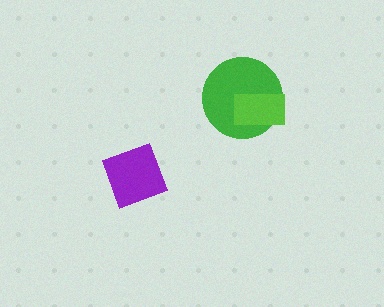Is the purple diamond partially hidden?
No, no other shape covers it.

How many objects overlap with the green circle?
1 object overlaps with the green circle.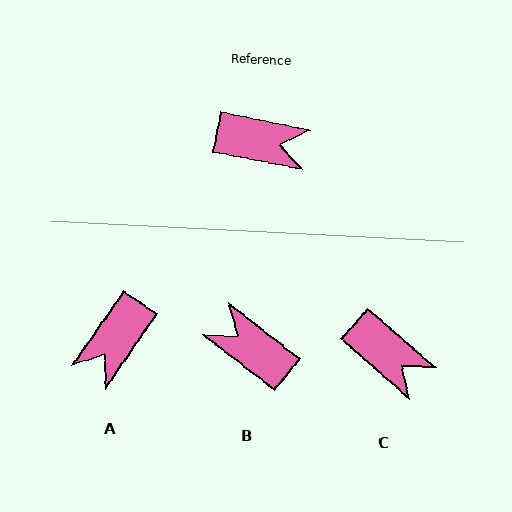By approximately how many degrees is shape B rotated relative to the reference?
Approximately 153 degrees counter-clockwise.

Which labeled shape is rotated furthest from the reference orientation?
B, about 153 degrees away.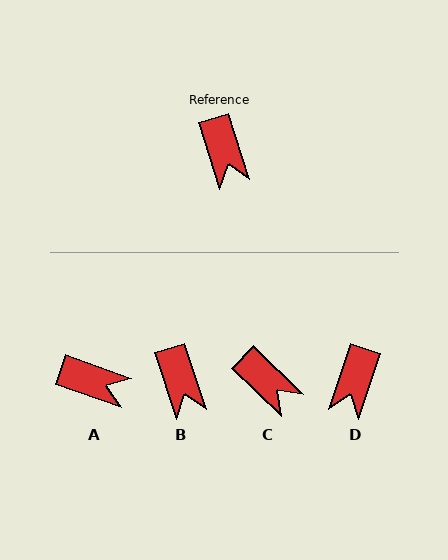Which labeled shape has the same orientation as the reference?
B.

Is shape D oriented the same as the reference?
No, it is off by about 36 degrees.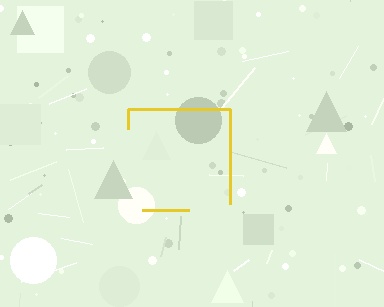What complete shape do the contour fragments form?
The contour fragments form a square.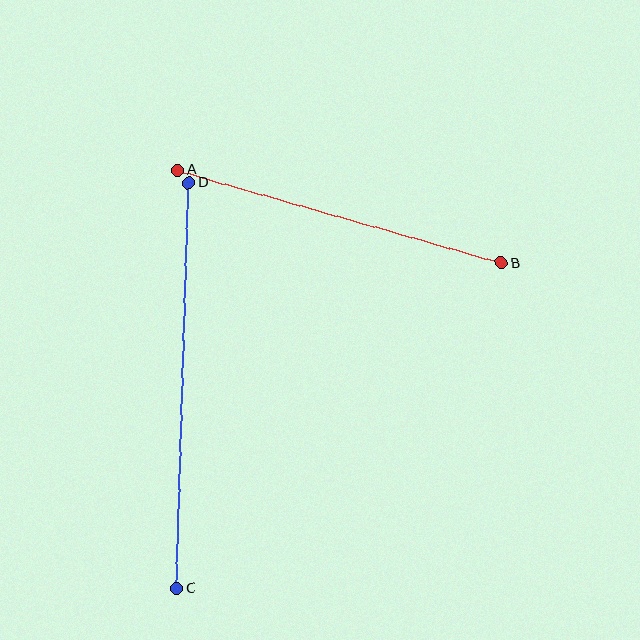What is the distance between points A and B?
The distance is approximately 337 pixels.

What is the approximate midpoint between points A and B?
The midpoint is at approximately (339, 217) pixels.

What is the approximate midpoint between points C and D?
The midpoint is at approximately (183, 385) pixels.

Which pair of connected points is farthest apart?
Points C and D are farthest apart.